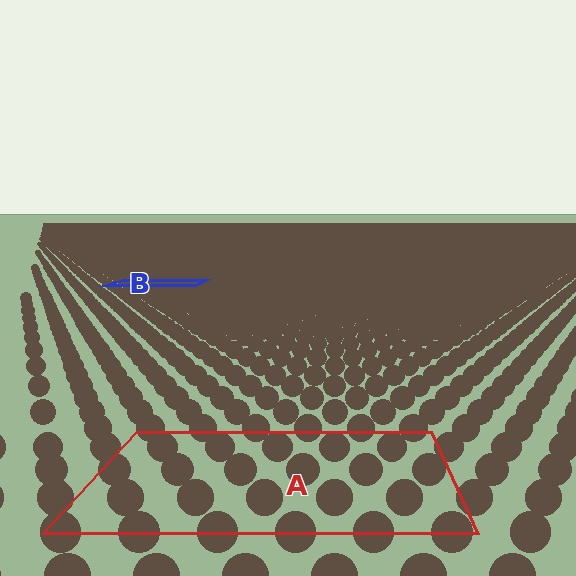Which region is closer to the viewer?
Region A is closer. The texture elements there are larger and more spread out.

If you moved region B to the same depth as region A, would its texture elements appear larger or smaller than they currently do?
They would appear larger. At a closer depth, the same texture elements are projected at a bigger on-screen size.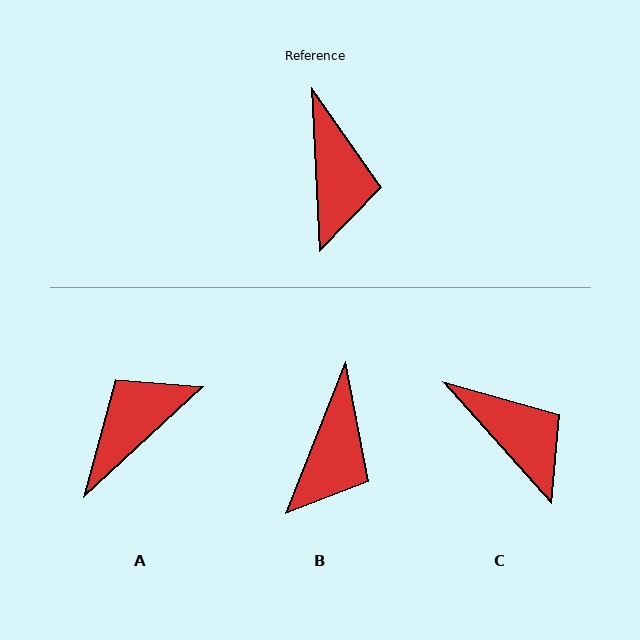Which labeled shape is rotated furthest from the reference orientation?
A, about 130 degrees away.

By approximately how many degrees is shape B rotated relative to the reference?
Approximately 24 degrees clockwise.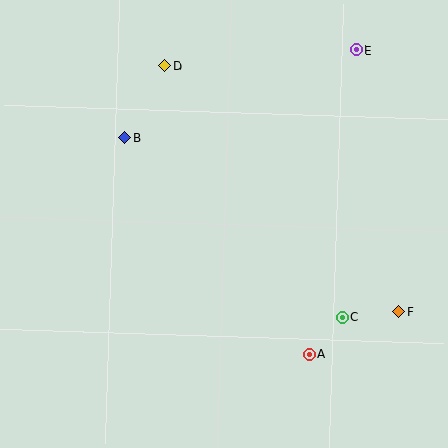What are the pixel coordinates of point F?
Point F is at (399, 311).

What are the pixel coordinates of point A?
Point A is at (309, 354).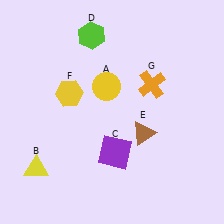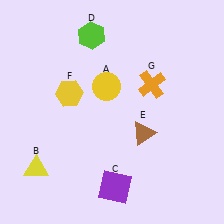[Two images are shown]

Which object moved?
The purple square (C) moved down.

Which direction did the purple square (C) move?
The purple square (C) moved down.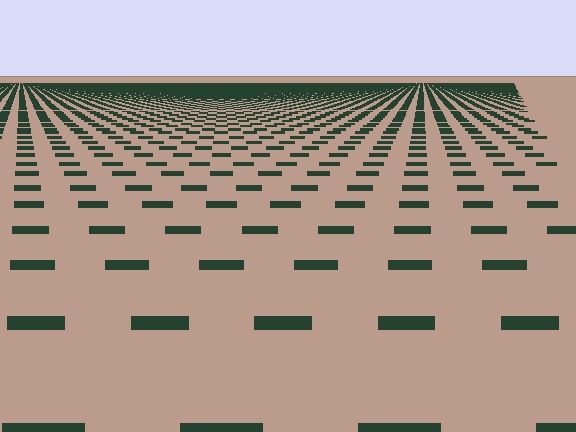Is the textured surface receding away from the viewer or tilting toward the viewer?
The surface is receding away from the viewer. Texture elements get smaller and denser toward the top.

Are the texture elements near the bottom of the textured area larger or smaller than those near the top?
Larger. Near the bottom, elements are closer to the viewer and appear at a bigger on-screen size.